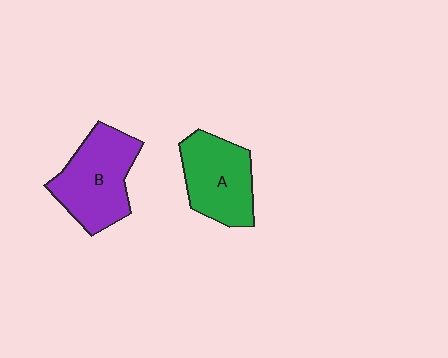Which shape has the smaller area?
Shape A (green).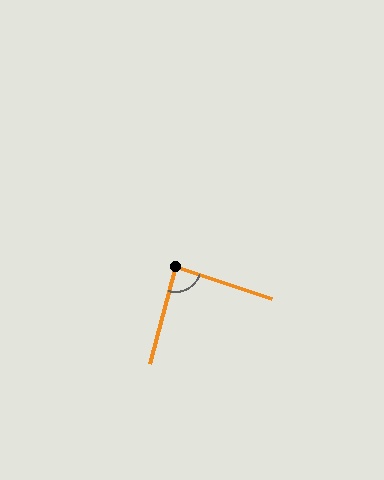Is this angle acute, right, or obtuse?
It is approximately a right angle.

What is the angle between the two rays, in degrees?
Approximately 87 degrees.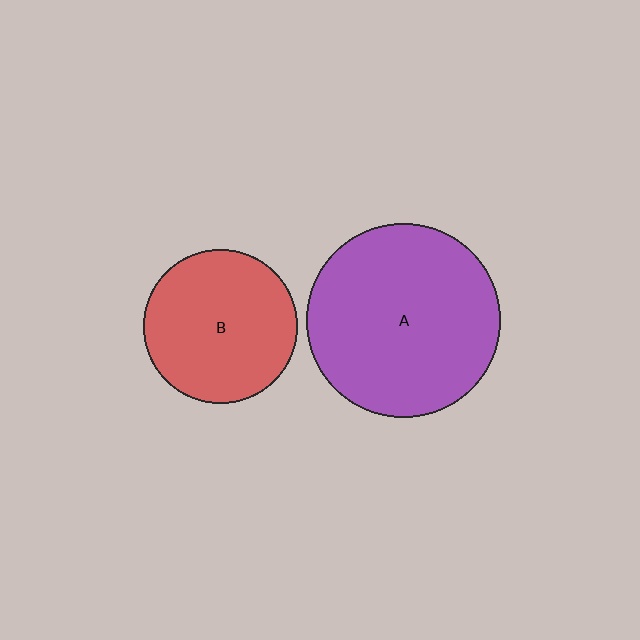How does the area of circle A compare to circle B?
Approximately 1.6 times.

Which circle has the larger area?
Circle A (purple).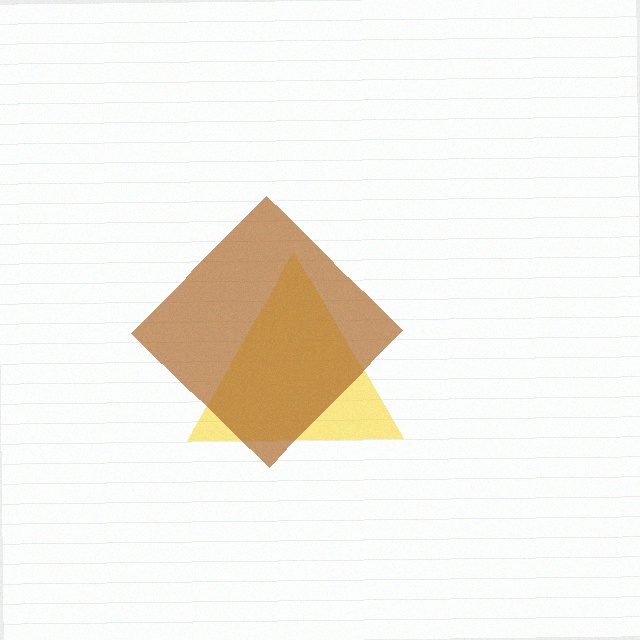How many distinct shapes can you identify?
There are 2 distinct shapes: a yellow triangle, a brown diamond.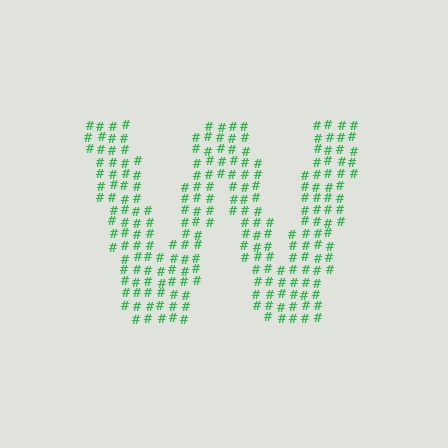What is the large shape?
The large shape is the letter W.